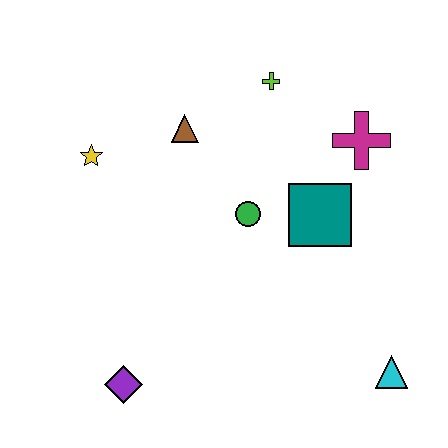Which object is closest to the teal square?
The green circle is closest to the teal square.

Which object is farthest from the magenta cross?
The purple diamond is farthest from the magenta cross.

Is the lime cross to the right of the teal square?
No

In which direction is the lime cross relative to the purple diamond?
The lime cross is above the purple diamond.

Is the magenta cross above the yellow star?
Yes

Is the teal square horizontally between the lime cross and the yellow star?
No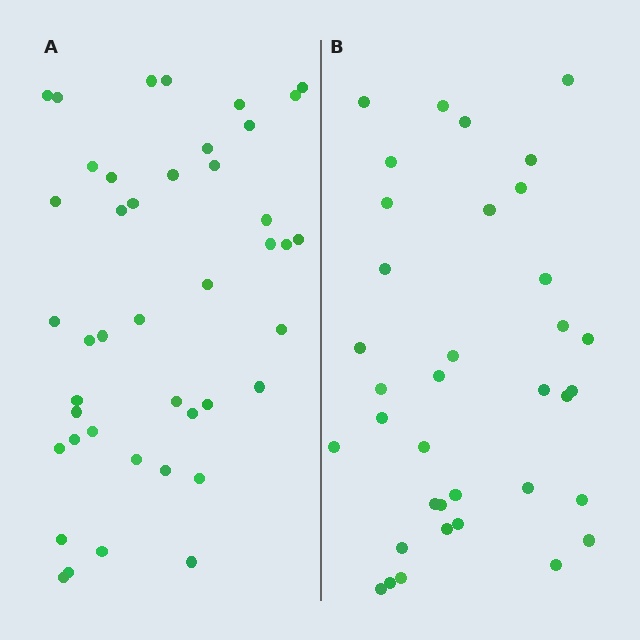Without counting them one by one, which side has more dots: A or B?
Region A (the left region) has more dots.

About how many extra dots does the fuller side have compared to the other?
Region A has roughly 8 or so more dots than region B.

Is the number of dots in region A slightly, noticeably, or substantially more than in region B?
Region A has only slightly more — the two regions are fairly close. The ratio is roughly 1.2 to 1.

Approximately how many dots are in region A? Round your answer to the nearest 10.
About 40 dots. (The exact count is 43, which rounds to 40.)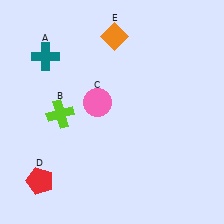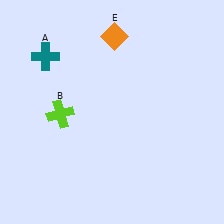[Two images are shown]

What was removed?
The red pentagon (D), the pink circle (C) were removed in Image 2.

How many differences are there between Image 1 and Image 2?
There are 2 differences between the two images.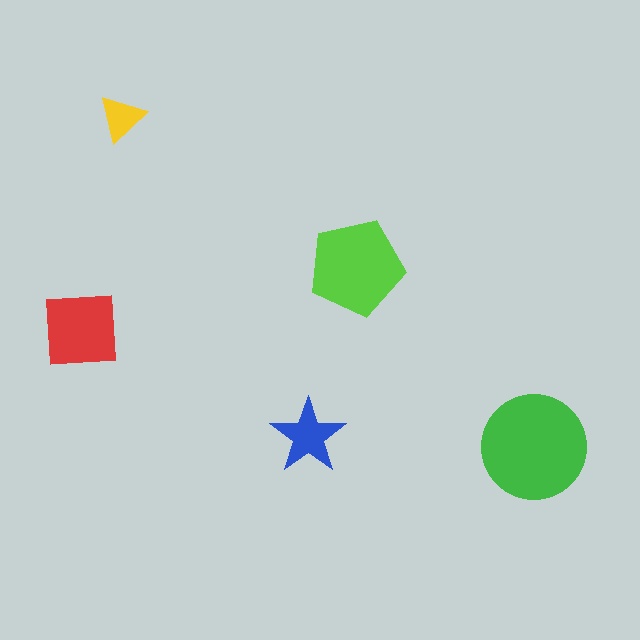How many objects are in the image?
There are 5 objects in the image.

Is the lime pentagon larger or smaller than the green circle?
Smaller.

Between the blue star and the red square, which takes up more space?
The red square.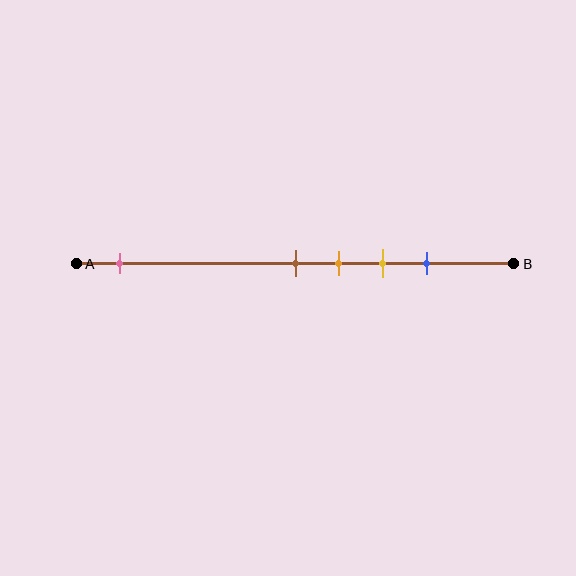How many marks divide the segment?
There are 5 marks dividing the segment.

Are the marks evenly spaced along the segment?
No, the marks are not evenly spaced.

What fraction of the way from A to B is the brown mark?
The brown mark is approximately 50% (0.5) of the way from A to B.